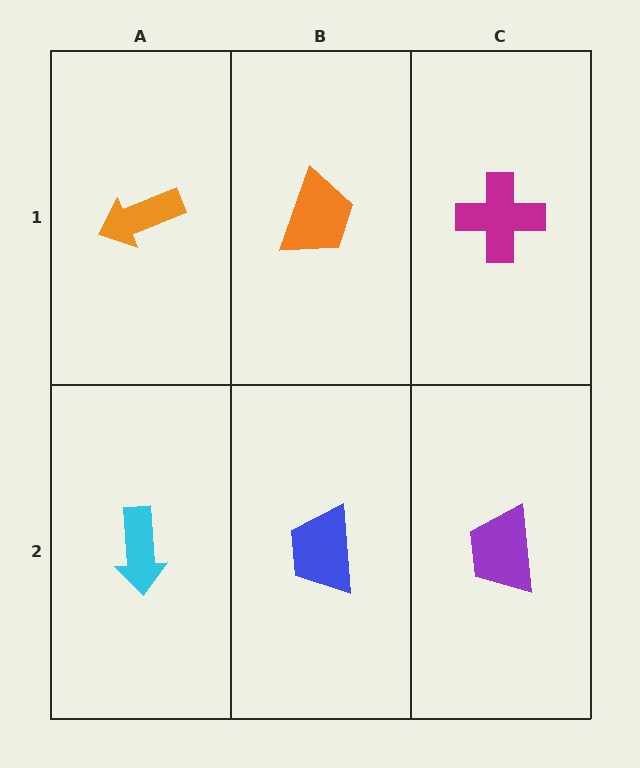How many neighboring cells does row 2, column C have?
2.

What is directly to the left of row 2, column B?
A cyan arrow.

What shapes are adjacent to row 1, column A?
A cyan arrow (row 2, column A), an orange trapezoid (row 1, column B).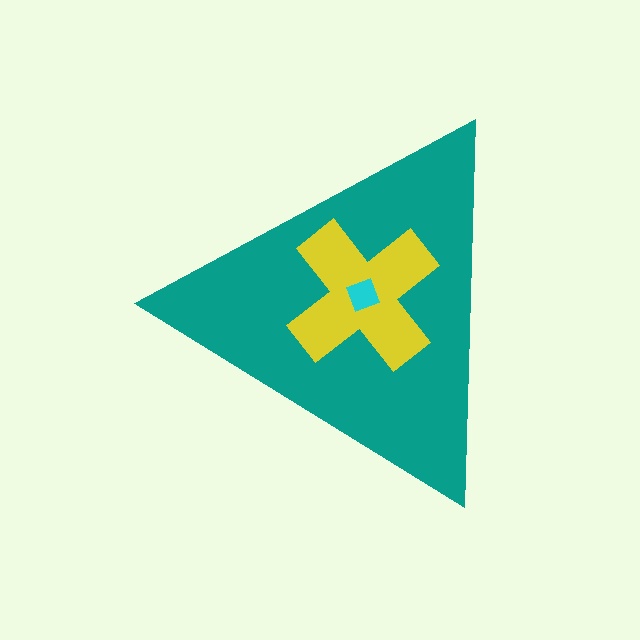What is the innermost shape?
The cyan square.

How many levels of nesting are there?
3.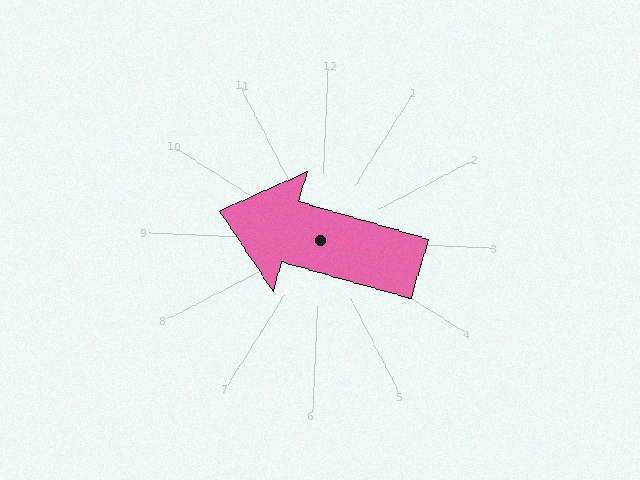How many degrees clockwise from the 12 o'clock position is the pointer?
Approximately 284 degrees.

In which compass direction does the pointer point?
West.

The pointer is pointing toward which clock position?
Roughly 9 o'clock.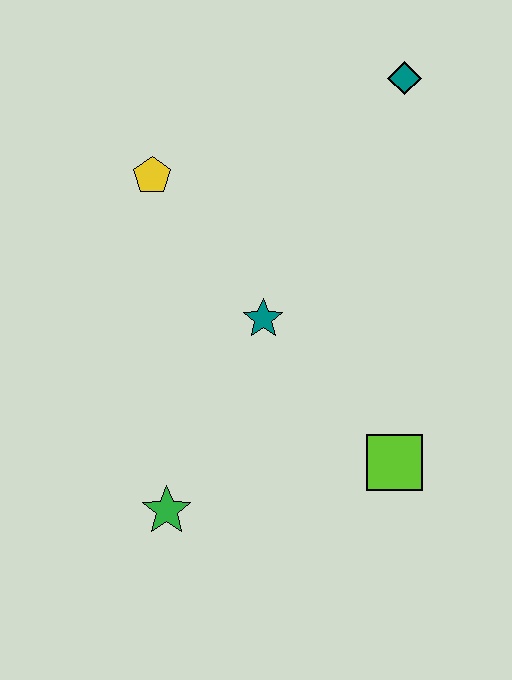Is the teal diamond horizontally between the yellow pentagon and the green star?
No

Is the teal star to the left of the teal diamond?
Yes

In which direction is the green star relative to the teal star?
The green star is below the teal star.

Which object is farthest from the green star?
The teal diamond is farthest from the green star.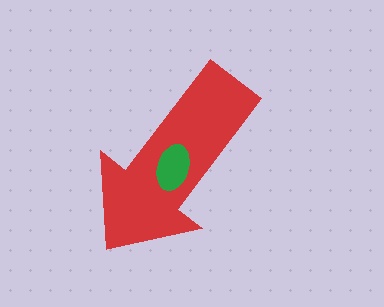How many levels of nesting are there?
2.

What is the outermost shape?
The red arrow.